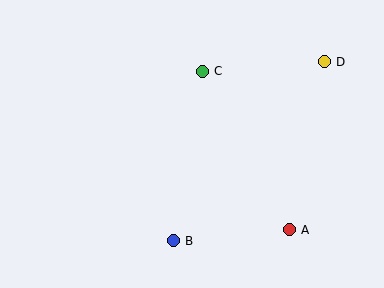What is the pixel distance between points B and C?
The distance between B and C is 172 pixels.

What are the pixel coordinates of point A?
Point A is at (289, 230).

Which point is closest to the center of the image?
Point C at (202, 71) is closest to the center.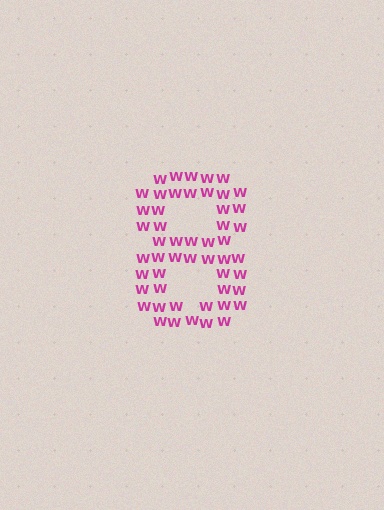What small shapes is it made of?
It is made of small letter W's.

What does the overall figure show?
The overall figure shows the digit 8.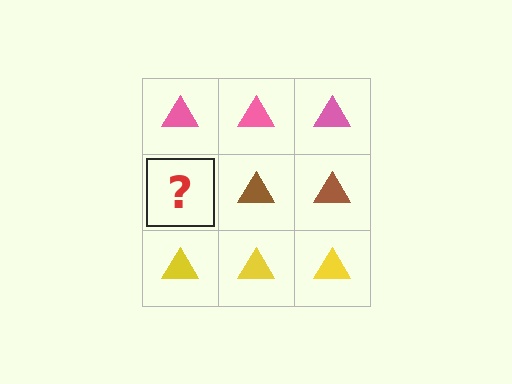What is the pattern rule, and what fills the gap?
The rule is that each row has a consistent color. The gap should be filled with a brown triangle.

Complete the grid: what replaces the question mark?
The question mark should be replaced with a brown triangle.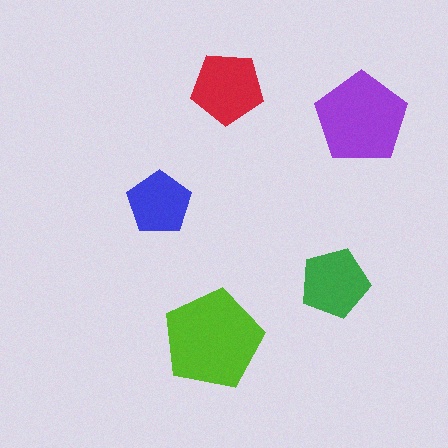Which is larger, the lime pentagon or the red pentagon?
The lime one.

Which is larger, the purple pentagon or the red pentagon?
The purple one.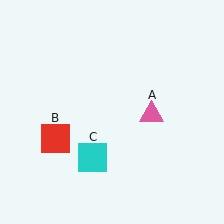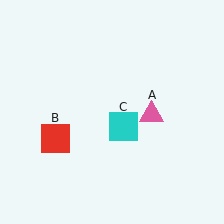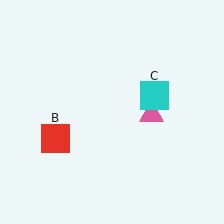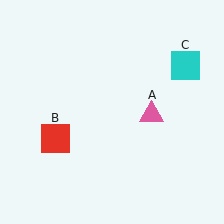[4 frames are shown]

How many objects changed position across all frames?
1 object changed position: cyan square (object C).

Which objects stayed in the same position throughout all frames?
Pink triangle (object A) and red square (object B) remained stationary.